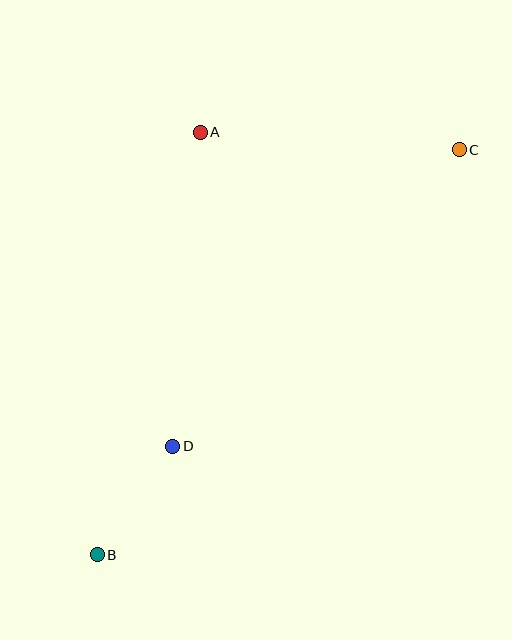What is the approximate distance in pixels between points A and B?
The distance between A and B is approximately 435 pixels.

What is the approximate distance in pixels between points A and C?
The distance between A and C is approximately 259 pixels.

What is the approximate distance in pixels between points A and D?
The distance between A and D is approximately 315 pixels.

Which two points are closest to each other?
Points B and D are closest to each other.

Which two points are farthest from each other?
Points B and C are farthest from each other.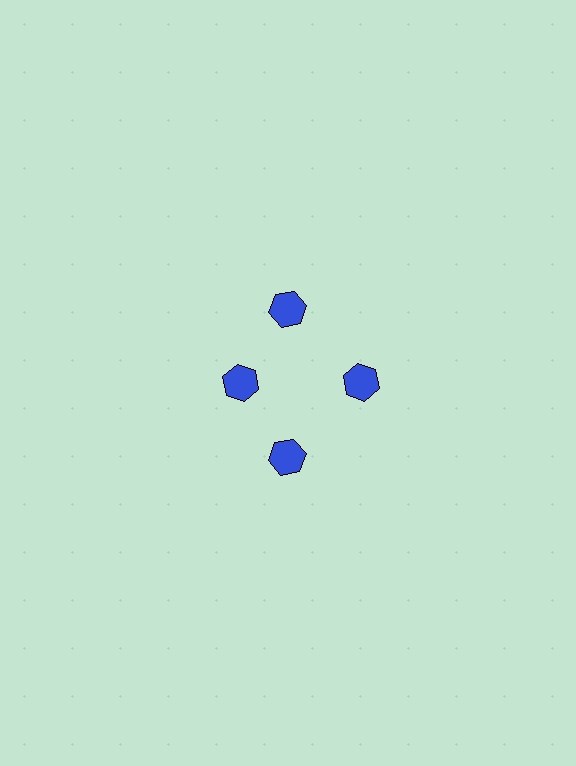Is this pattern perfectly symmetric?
No. The 4 blue hexagons are arranged in a ring, but one element near the 9 o'clock position is pulled inward toward the center, breaking the 4-fold rotational symmetry.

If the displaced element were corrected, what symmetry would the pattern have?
It would have 4-fold rotational symmetry — the pattern would map onto itself every 90 degrees.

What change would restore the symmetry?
The symmetry would be restored by moving it outward, back onto the ring so that all 4 hexagons sit at equal angles and equal distance from the center.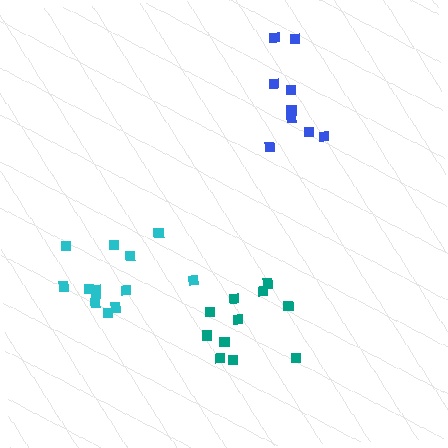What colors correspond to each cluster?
The clusters are colored: teal, blue, cyan.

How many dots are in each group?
Group 1: 11 dots, Group 2: 9 dots, Group 3: 13 dots (33 total).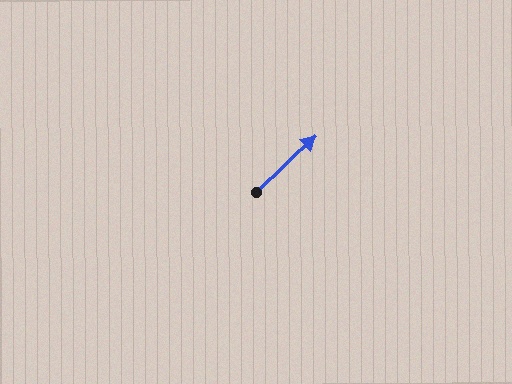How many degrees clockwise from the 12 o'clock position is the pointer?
Approximately 46 degrees.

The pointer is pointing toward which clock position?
Roughly 2 o'clock.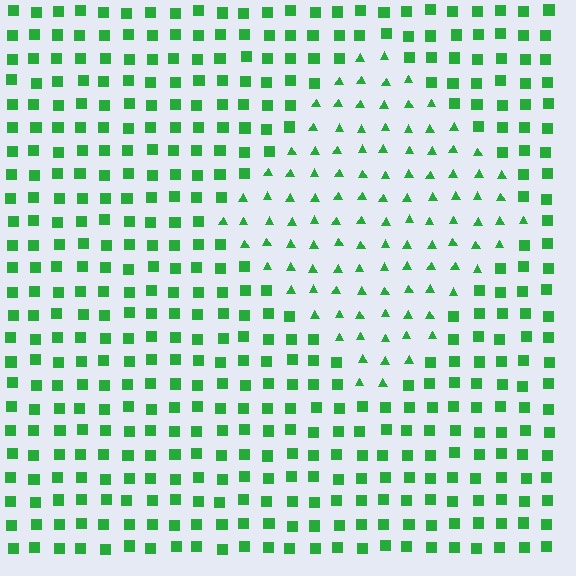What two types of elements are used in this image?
The image uses triangles inside the diamond region and squares outside it.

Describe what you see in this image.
The image is filled with small green elements arranged in a uniform grid. A diamond-shaped region contains triangles, while the surrounding area contains squares. The boundary is defined purely by the change in element shape.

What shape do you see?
I see a diamond.